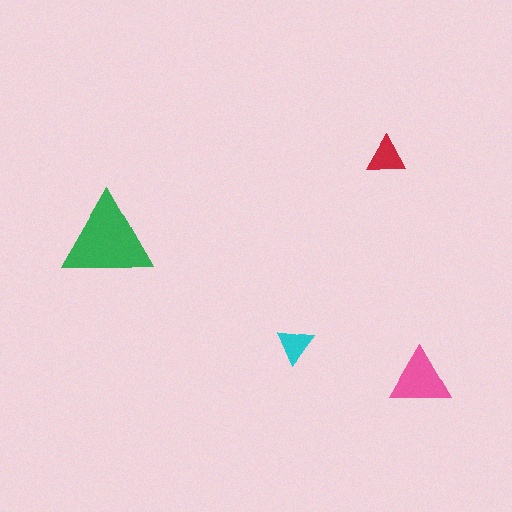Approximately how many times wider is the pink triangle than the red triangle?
About 1.5 times wider.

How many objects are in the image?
There are 4 objects in the image.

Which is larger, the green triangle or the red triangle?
The green one.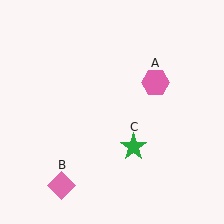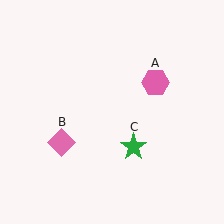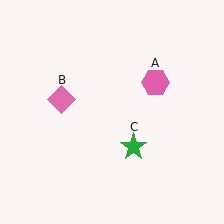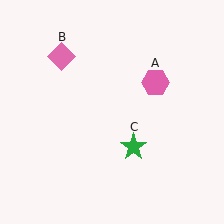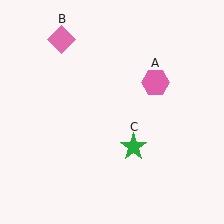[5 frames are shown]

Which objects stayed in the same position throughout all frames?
Pink hexagon (object A) and green star (object C) remained stationary.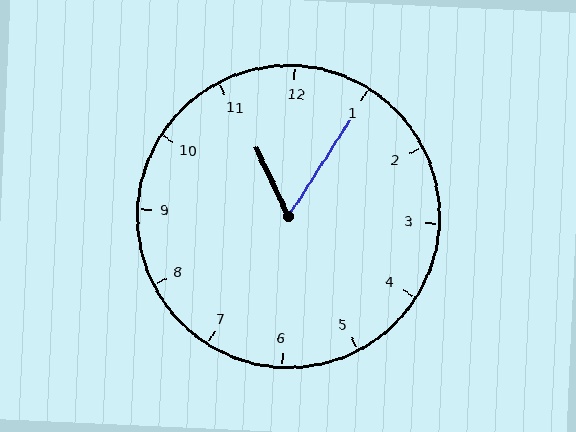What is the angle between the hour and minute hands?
Approximately 58 degrees.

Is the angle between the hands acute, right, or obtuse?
It is acute.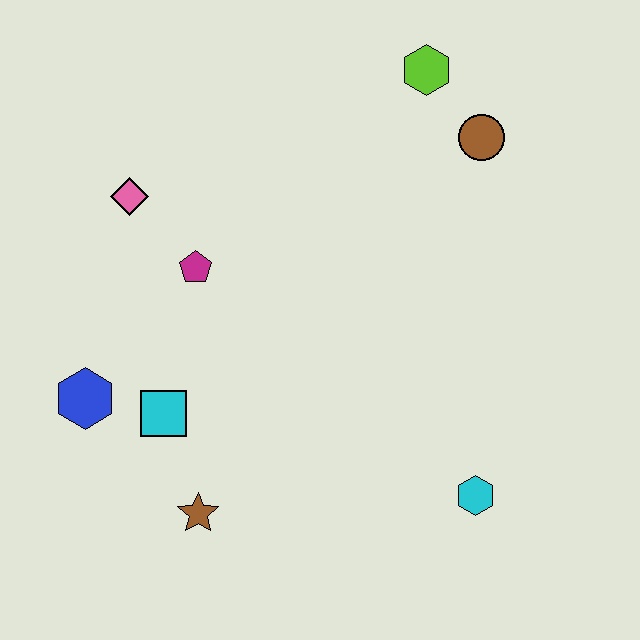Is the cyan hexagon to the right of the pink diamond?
Yes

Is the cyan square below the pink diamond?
Yes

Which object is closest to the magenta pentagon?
The pink diamond is closest to the magenta pentagon.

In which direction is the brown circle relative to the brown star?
The brown circle is above the brown star.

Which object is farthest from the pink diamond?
The cyan hexagon is farthest from the pink diamond.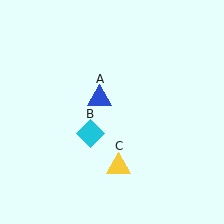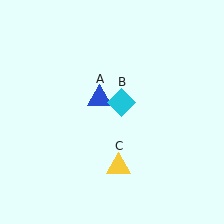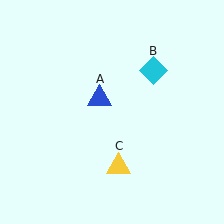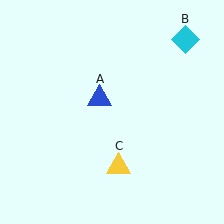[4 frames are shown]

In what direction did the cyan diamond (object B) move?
The cyan diamond (object B) moved up and to the right.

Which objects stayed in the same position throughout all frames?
Blue triangle (object A) and yellow triangle (object C) remained stationary.